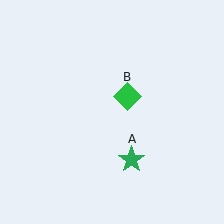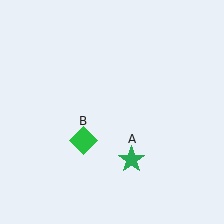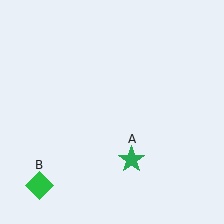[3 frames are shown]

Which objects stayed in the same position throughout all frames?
Green star (object A) remained stationary.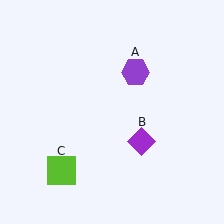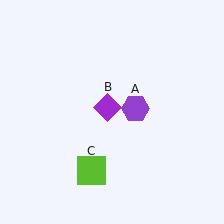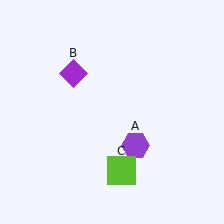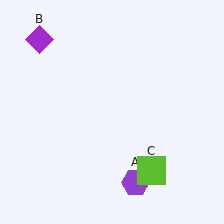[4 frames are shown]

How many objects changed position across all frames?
3 objects changed position: purple hexagon (object A), purple diamond (object B), lime square (object C).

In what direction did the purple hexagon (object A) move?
The purple hexagon (object A) moved down.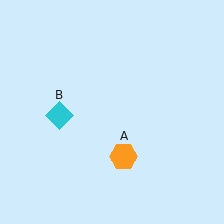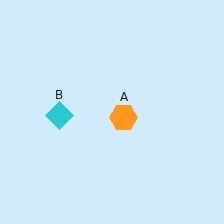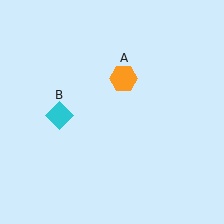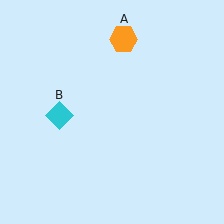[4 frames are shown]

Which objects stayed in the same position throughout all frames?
Cyan diamond (object B) remained stationary.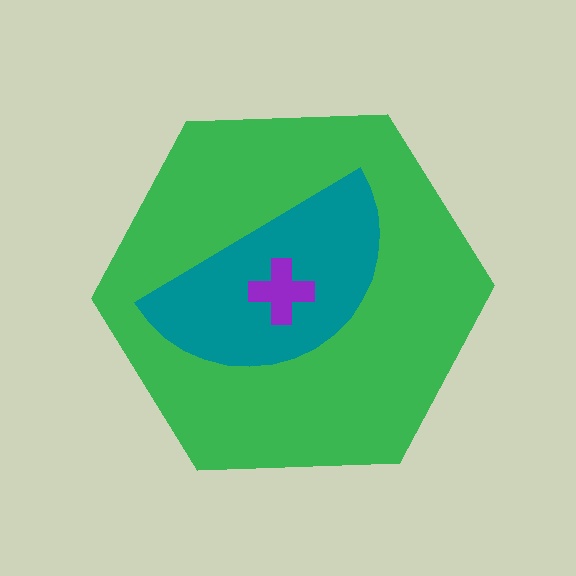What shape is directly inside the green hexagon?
The teal semicircle.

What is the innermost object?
The purple cross.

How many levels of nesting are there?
3.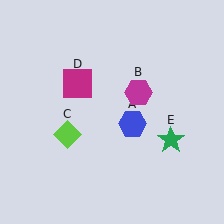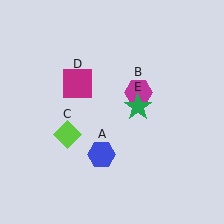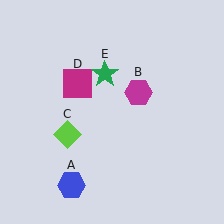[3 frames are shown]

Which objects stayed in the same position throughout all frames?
Magenta hexagon (object B) and lime diamond (object C) and magenta square (object D) remained stationary.